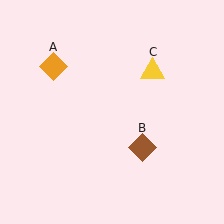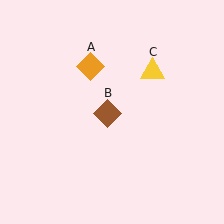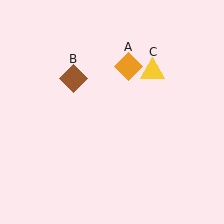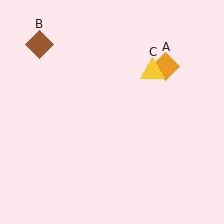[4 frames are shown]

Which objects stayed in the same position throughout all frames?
Yellow triangle (object C) remained stationary.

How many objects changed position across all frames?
2 objects changed position: orange diamond (object A), brown diamond (object B).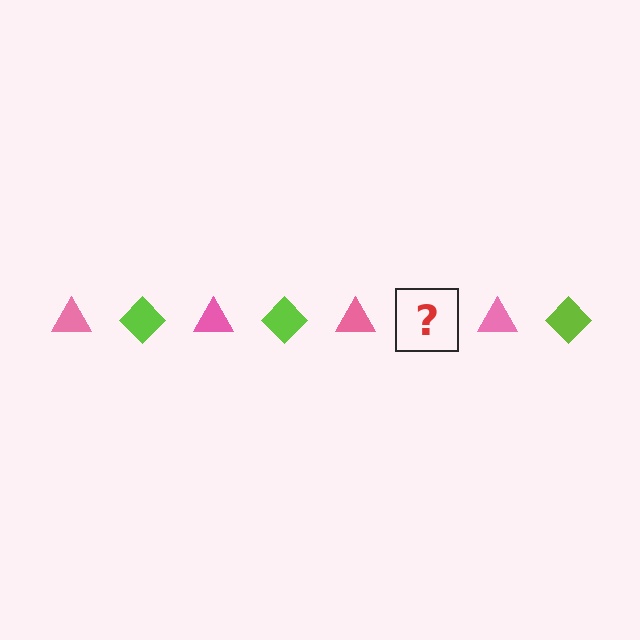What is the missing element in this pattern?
The missing element is a lime diamond.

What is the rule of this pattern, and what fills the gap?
The rule is that the pattern alternates between pink triangle and lime diamond. The gap should be filled with a lime diamond.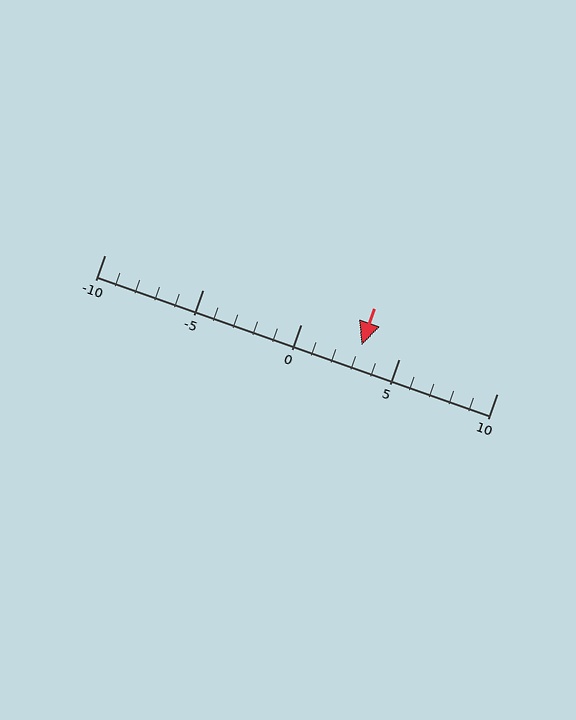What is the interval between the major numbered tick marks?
The major tick marks are spaced 5 units apart.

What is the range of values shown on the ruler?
The ruler shows values from -10 to 10.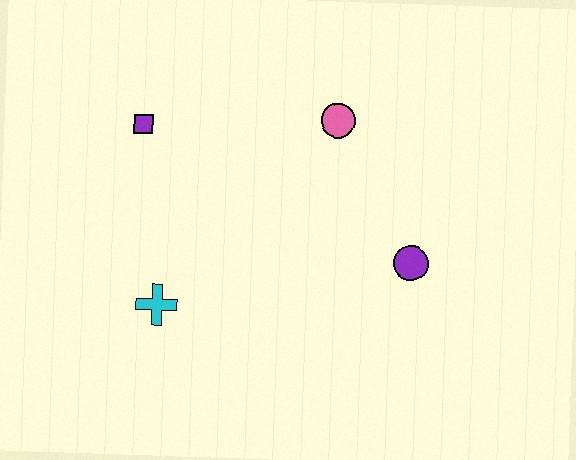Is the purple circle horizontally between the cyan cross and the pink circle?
No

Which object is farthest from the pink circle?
The cyan cross is farthest from the pink circle.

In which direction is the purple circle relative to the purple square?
The purple circle is to the right of the purple square.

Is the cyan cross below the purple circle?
Yes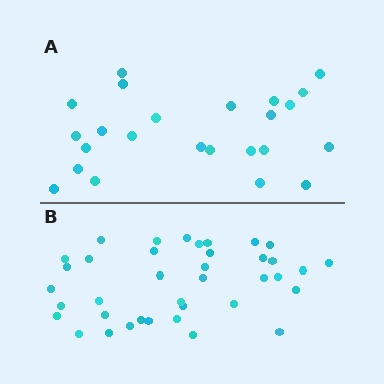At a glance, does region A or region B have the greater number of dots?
Region B (the bottom region) has more dots.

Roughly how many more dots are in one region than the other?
Region B has approximately 15 more dots than region A.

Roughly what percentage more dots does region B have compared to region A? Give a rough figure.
About 60% more.